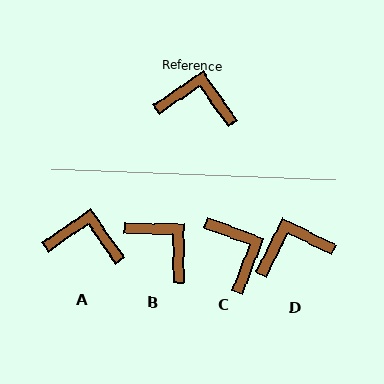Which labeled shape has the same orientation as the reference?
A.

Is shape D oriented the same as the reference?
No, it is off by about 29 degrees.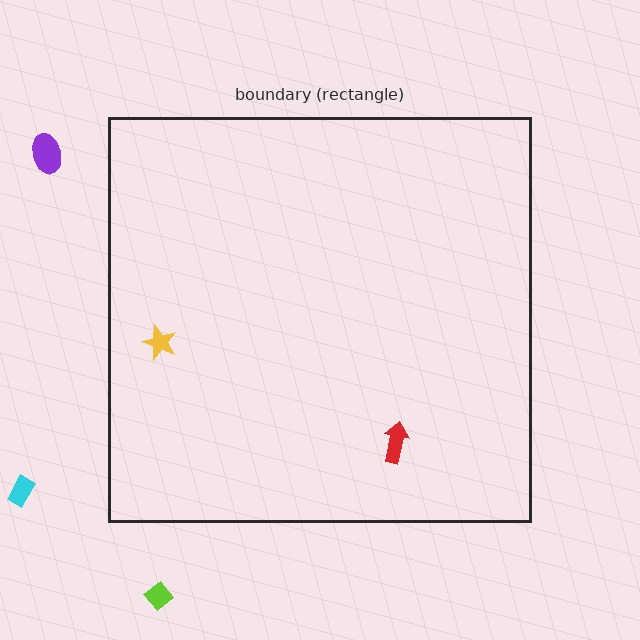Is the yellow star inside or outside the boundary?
Inside.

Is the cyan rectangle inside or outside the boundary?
Outside.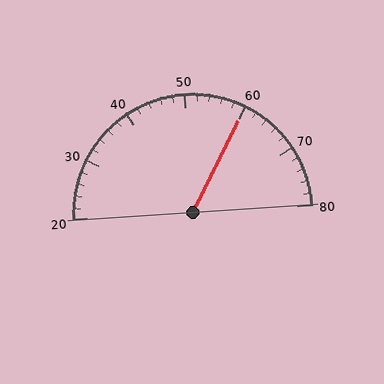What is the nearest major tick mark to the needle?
The nearest major tick mark is 60.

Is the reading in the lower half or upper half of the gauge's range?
The reading is in the upper half of the range (20 to 80).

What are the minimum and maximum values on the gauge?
The gauge ranges from 20 to 80.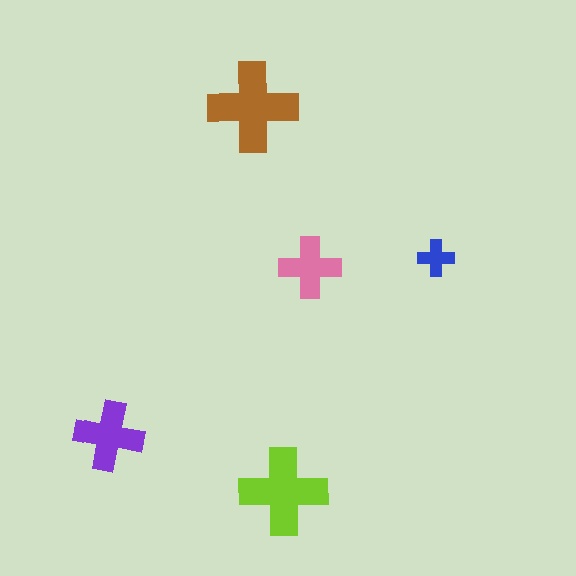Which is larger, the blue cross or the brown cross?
The brown one.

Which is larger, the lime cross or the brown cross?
The brown one.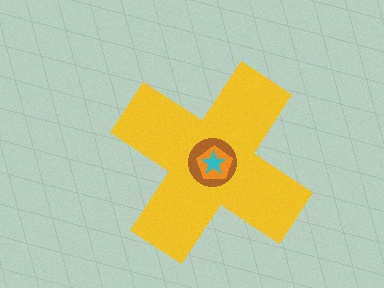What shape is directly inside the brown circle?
The orange pentagon.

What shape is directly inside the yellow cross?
The brown circle.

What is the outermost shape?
The yellow cross.